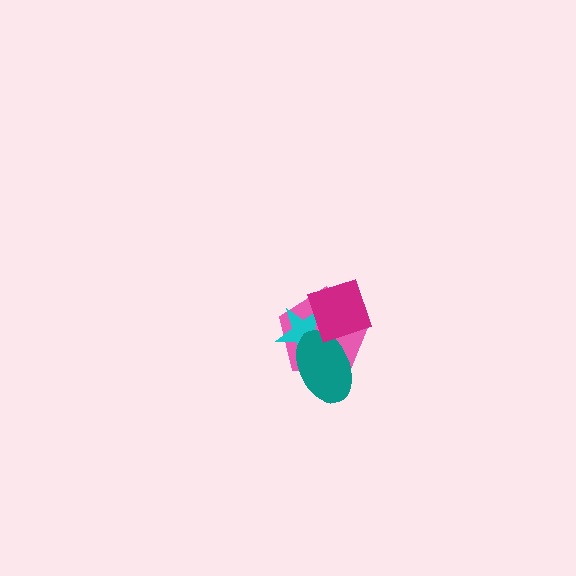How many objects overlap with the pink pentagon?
3 objects overlap with the pink pentagon.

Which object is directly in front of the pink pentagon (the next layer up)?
The cyan star is directly in front of the pink pentagon.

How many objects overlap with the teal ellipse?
2 objects overlap with the teal ellipse.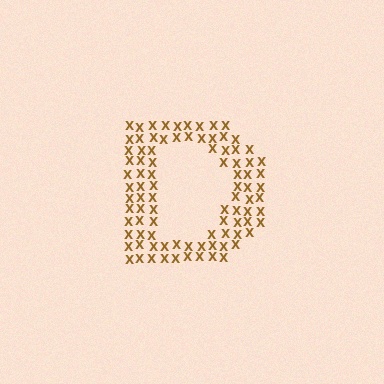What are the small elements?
The small elements are letter X's.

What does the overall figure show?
The overall figure shows the letter D.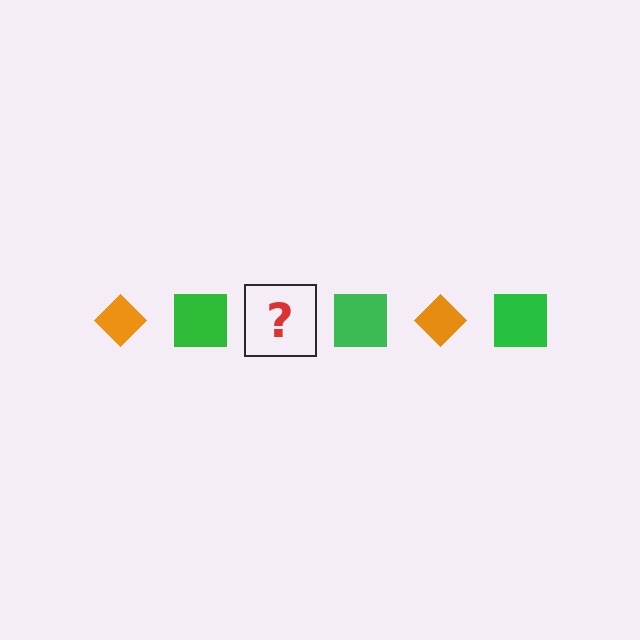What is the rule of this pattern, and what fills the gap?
The rule is that the pattern alternates between orange diamond and green square. The gap should be filled with an orange diamond.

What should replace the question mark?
The question mark should be replaced with an orange diamond.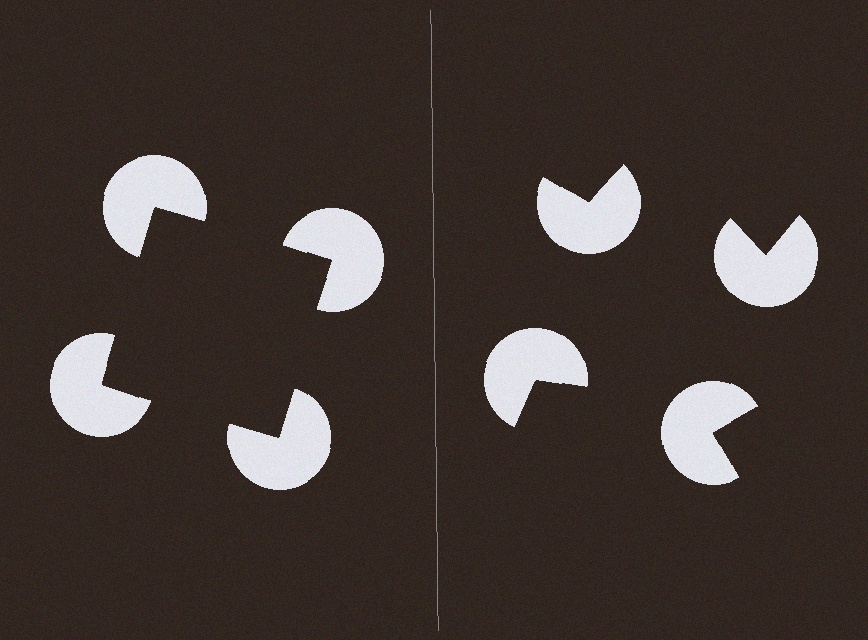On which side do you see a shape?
An illusory square appears on the left side. On the right side the wedge cuts are rotated, so no coherent shape forms.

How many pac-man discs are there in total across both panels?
8 — 4 on each side.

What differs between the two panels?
The pac-man discs are positioned identically on both sides; only the wedge orientations differ. On the left they align to a square; on the right they are misaligned.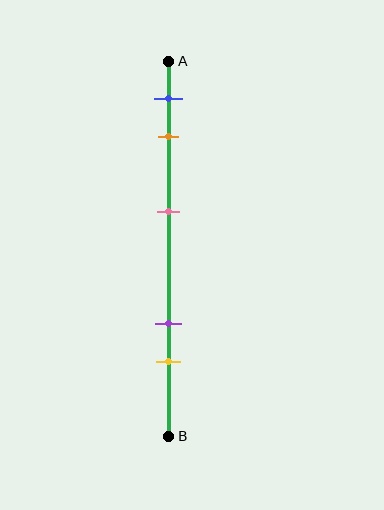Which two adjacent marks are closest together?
The blue and orange marks are the closest adjacent pair.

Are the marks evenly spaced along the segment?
No, the marks are not evenly spaced.